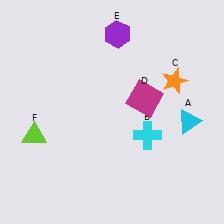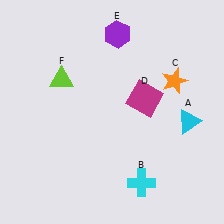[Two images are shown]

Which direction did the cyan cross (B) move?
The cyan cross (B) moved down.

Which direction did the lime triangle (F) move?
The lime triangle (F) moved up.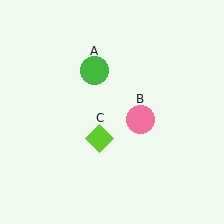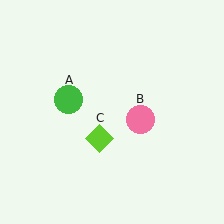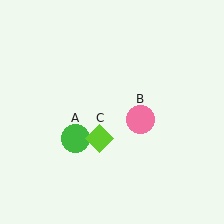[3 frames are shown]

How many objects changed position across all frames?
1 object changed position: green circle (object A).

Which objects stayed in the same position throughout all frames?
Pink circle (object B) and lime diamond (object C) remained stationary.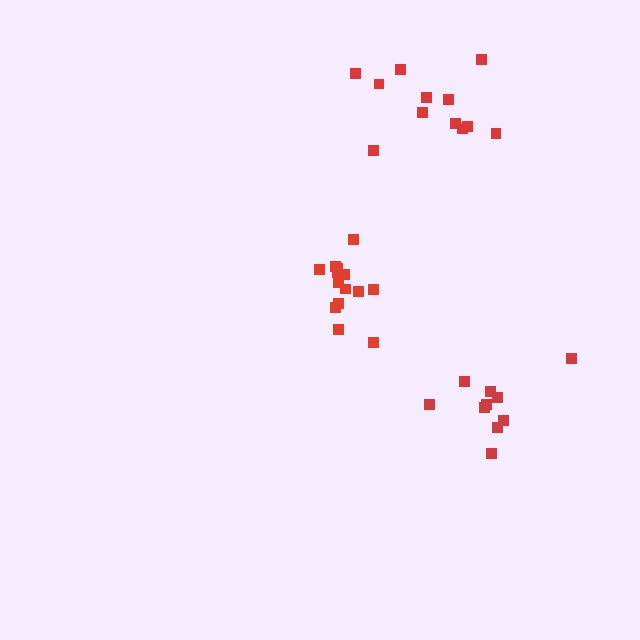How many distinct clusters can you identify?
There are 3 distinct clusters.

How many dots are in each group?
Group 1: 12 dots, Group 2: 14 dots, Group 3: 10 dots (36 total).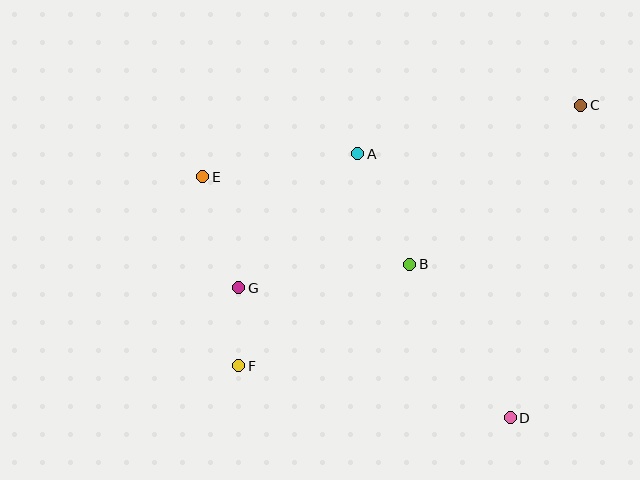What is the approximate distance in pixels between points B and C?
The distance between B and C is approximately 233 pixels.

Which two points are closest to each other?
Points F and G are closest to each other.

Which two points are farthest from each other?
Points C and F are farthest from each other.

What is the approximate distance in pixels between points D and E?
The distance between D and E is approximately 390 pixels.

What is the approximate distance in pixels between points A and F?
The distance between A and F is approximately 243 pixels.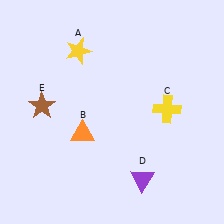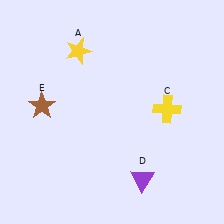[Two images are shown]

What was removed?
The orange triangle (B) was removed in Image 2.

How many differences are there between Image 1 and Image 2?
There is 1 difference between the two images.